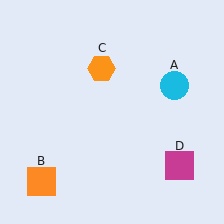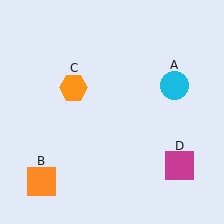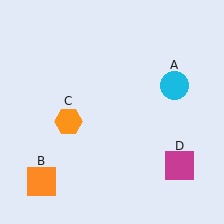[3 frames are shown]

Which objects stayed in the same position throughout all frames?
Cyan circle (object A) and orange square (object B) and magenta square (object D) remained stationary.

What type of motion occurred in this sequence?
The orange hexagon (object C) rotated counterclockwise around the center of the scene.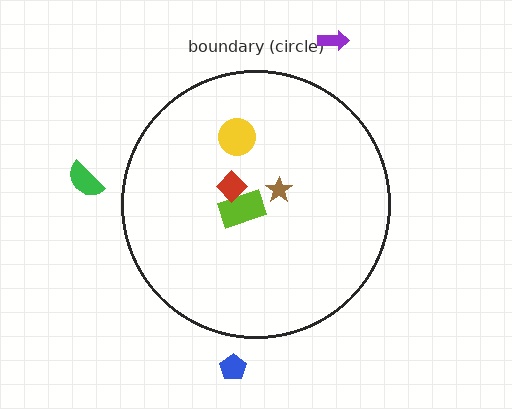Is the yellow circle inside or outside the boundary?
Inside.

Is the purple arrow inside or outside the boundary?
Outside.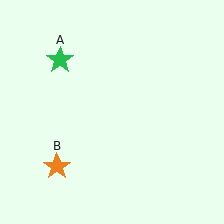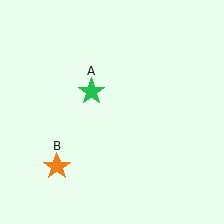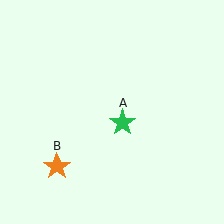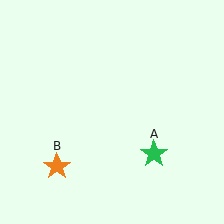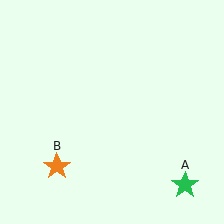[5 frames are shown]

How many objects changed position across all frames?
1 object changed position: green star (object A).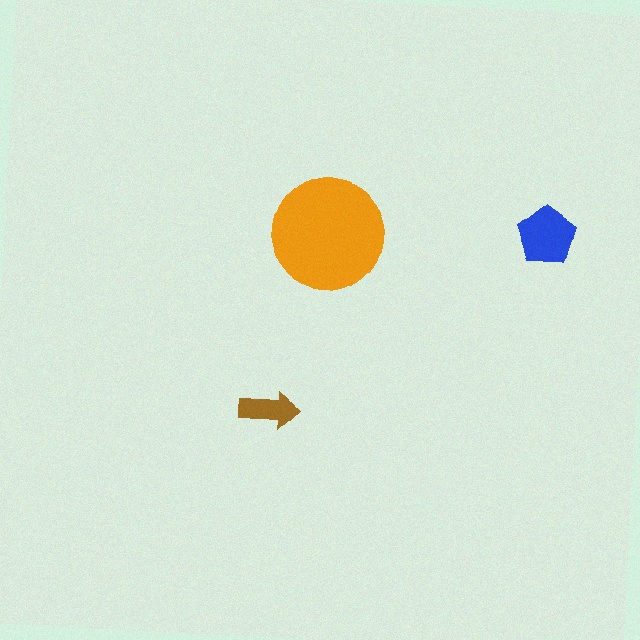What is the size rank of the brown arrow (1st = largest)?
3rd.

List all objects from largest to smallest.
The orange circle, the blue pentagon, the brown arrow.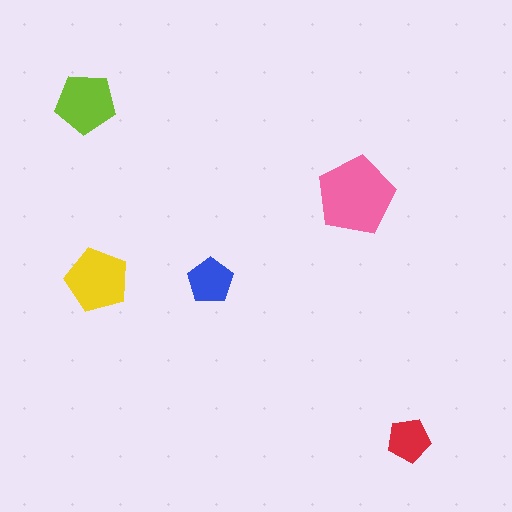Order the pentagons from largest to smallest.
the pink one, the yellow one, the lime one, the blue one, the red one.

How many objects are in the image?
There are 5 objects in the image.